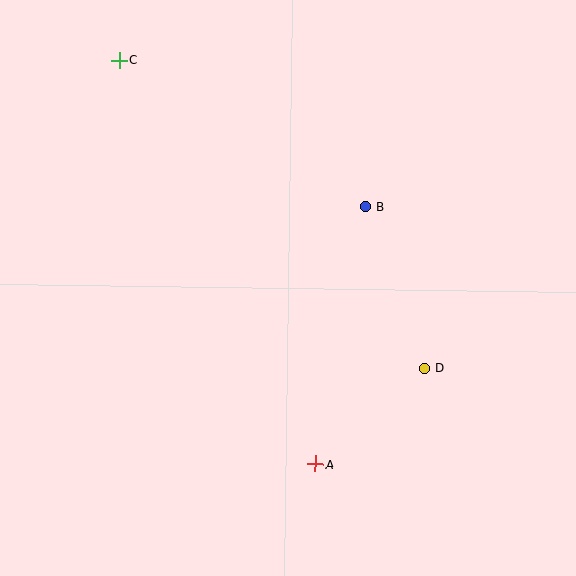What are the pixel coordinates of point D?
Point D is at (425, 368).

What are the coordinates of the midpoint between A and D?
The midpoint between A and D is at (370, 416).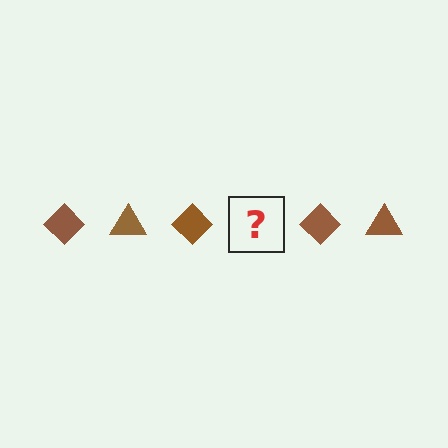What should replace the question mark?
The question mark should be replaced with a brown triangle.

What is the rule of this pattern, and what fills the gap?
The rule is that the pattern cycles through diamond, triangle shapes in brown. The gap should be filled with a brown triangle.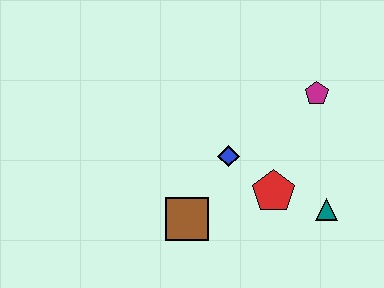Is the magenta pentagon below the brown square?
No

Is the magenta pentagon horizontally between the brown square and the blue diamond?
No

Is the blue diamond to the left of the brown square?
No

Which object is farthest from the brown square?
The magenta pentagon is farthest from the brown square.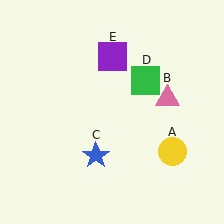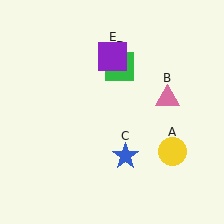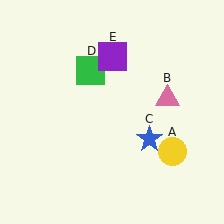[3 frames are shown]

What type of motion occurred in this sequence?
The blue star (object C), green square (object D) rotated counterclockwise around the center of the scene.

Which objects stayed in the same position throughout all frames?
Yellow circle (object A) and pink triangle (object B) and purple square (object E) remained stationary.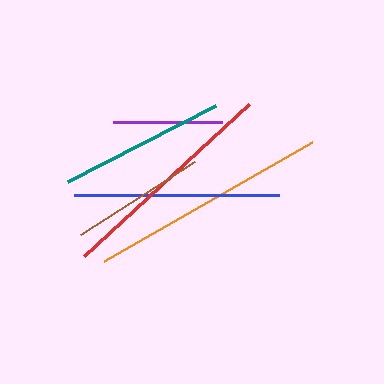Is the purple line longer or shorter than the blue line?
The blue line is longer than the purple line.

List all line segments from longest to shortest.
From longest to shortest: orange, red, blue, teal, brown, purple.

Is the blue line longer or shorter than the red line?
The red line is longer than the blue line.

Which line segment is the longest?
The orange line is the longest at approximately 240 pixels.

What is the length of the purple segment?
The purple segment is approximately 110 pixels long.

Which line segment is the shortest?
The purple line is the shortest at approximately 110 pixels.